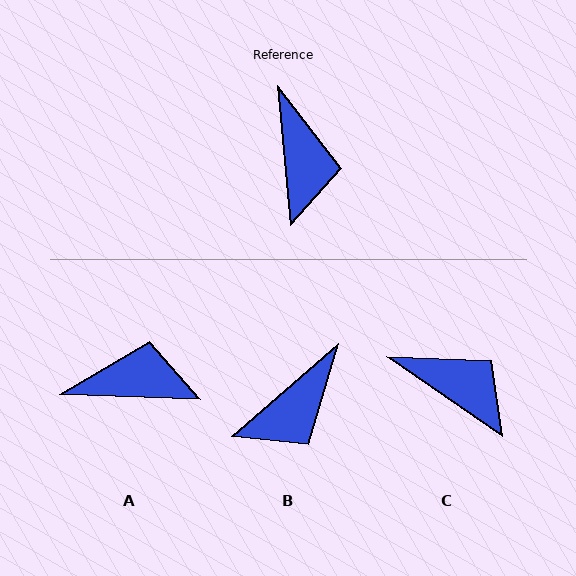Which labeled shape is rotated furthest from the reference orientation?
A, about 83 degrees away.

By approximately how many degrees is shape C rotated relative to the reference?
Approximately 50 degrees counter-clockwise.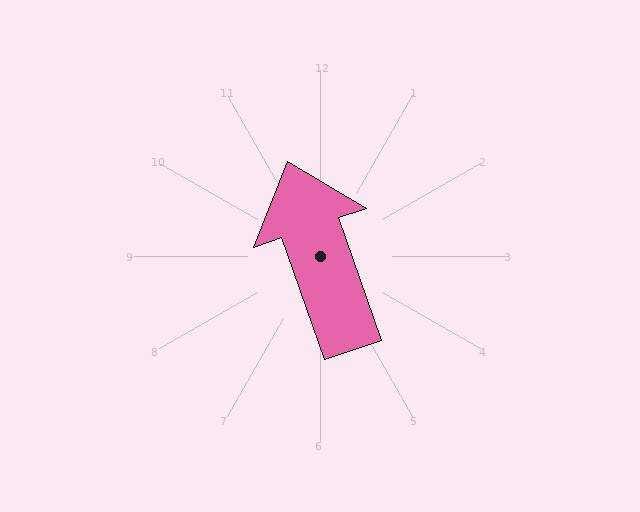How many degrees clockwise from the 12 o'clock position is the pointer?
Approximately 341 degrees.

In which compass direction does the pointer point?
North.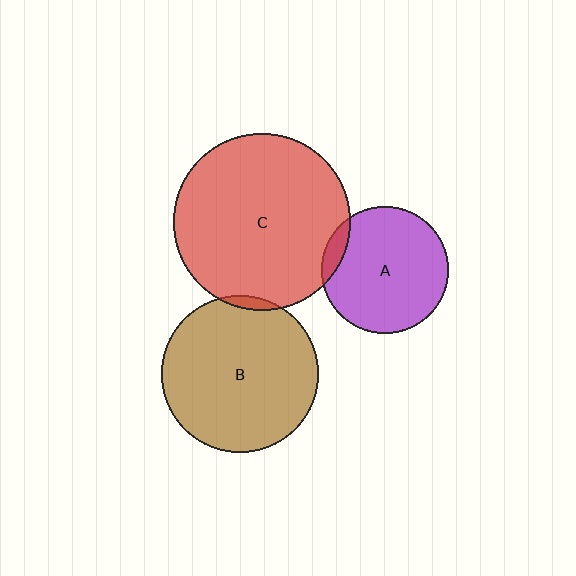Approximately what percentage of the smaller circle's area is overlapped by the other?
Approximately 5%.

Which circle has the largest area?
Circle C (red).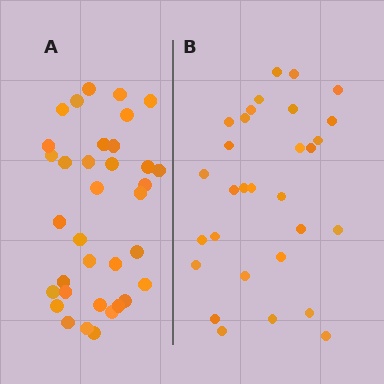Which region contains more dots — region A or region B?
Region A (the left region) has more dots.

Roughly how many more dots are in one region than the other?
Region A has about 5 more dots than region B.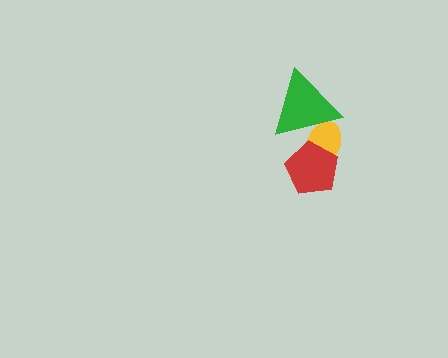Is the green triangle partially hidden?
No, no other shape covers it.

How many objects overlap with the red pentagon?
1 object overlaps with the red pentagon.